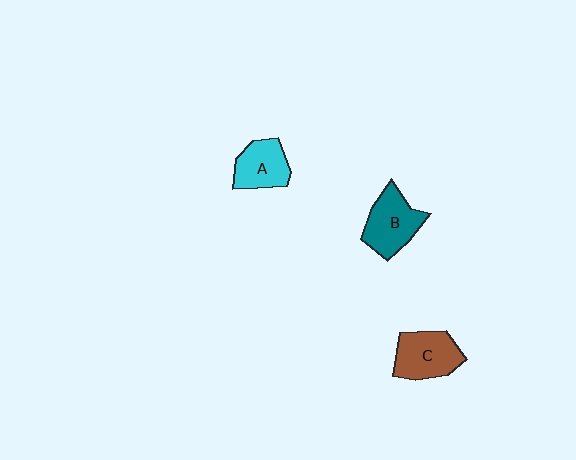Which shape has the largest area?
Shape C (brown).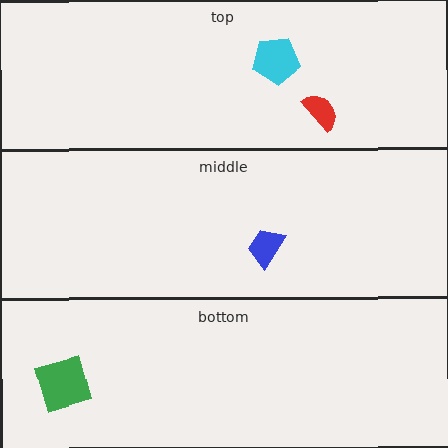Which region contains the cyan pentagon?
The top region.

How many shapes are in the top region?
2.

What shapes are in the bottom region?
The green square.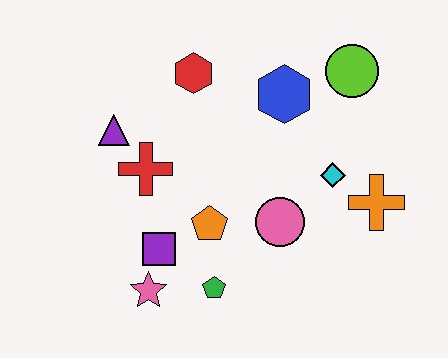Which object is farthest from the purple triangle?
The orange cross is farthest from the purple triangle.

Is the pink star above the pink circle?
No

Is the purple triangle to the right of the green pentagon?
No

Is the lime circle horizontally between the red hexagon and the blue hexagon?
No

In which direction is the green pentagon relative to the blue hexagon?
The green pentagon is below the blue hexagon.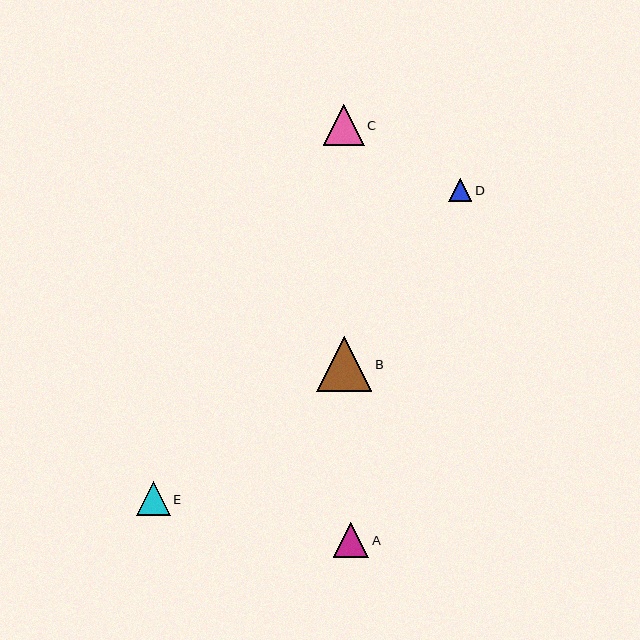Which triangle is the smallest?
Triangle D is the smallest with a size of approximately 23 pixels.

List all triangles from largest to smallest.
From largest to smallest: B, C, A, E, D.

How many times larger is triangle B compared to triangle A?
Triangle B is approximately 1.6 times the size of triangle A.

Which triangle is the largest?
Triangle B is the largest with a size of approximately 55 pixels.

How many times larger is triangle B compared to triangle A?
Triangle B is approximately 1.6 times the size of triangle A.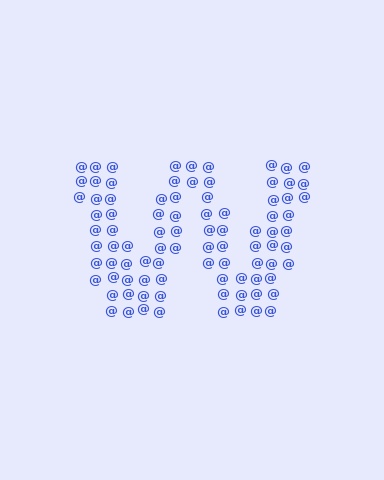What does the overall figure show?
The overall figure shows the letter W.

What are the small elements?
The small elements are at signs.